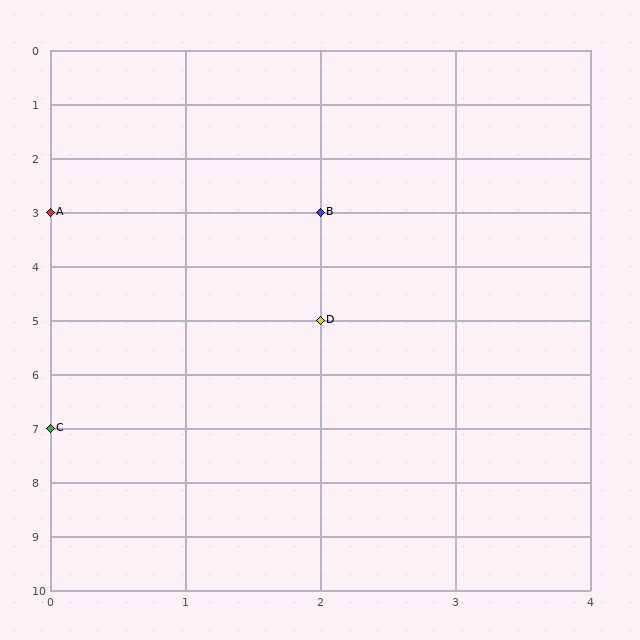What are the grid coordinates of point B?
Point B is at grid coordinates (2, 3).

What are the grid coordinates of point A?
Point A is at grid coordinates (0, 3).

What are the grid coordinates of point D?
Point D is at grid coordinates (2, 5).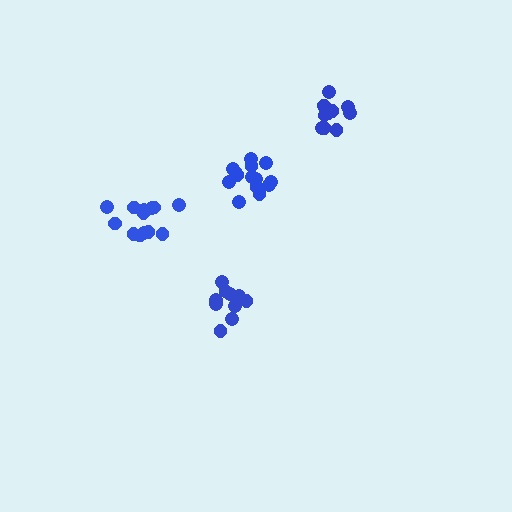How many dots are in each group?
Group 1: 11 dots, Group 2: 10 dots, Group 3: 13 dots, Group 4: 14 dots (48 total).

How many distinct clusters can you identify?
There are 4 distinct clusters.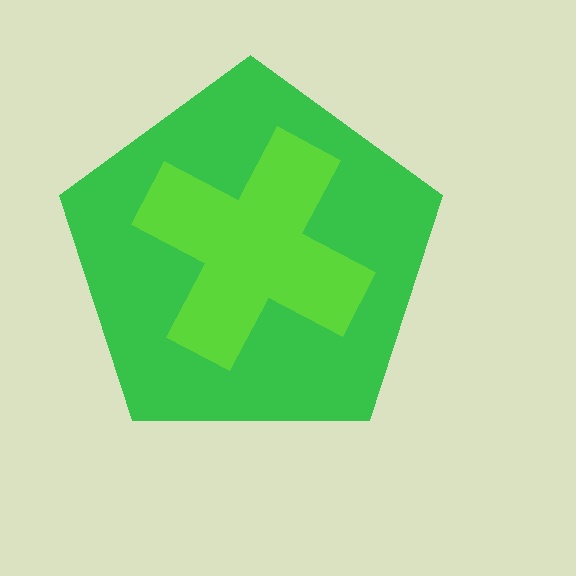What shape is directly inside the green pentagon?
The lime cross.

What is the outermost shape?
The green pentagon.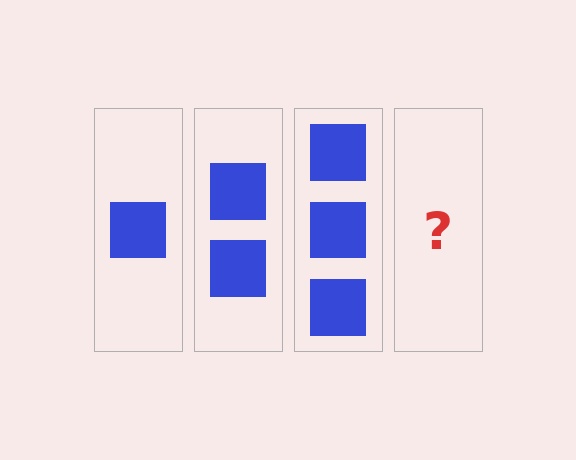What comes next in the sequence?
The next element should be 4 squares.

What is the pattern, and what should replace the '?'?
The pattern is that each step adds one more square. The '?' should be 4 squares.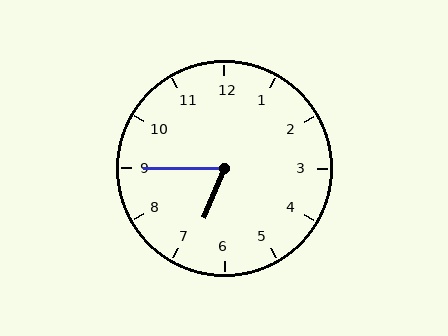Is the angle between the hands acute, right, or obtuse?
It is acute.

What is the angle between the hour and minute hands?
Approximately 68 degrees.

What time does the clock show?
6:45.